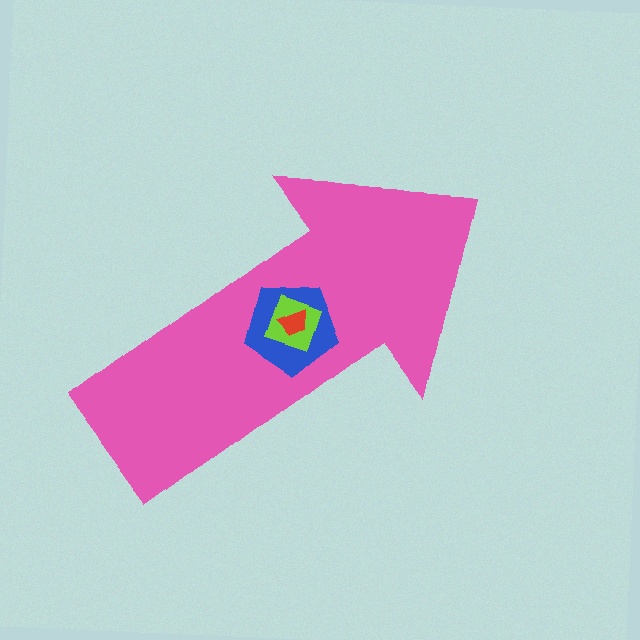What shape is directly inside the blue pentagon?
The lime square.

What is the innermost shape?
The red trapezoid.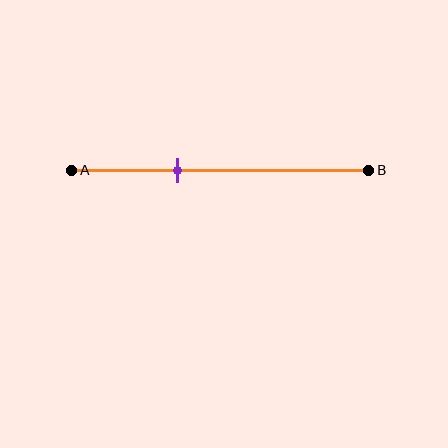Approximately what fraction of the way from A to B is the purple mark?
The purple mark is approximately 35% of the way from A to B.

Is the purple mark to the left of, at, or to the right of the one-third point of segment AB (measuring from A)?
The purple mark is approximately at the one-third point of segment AB.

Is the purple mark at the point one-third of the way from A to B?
Yes, the mark is approximately at the one-third point.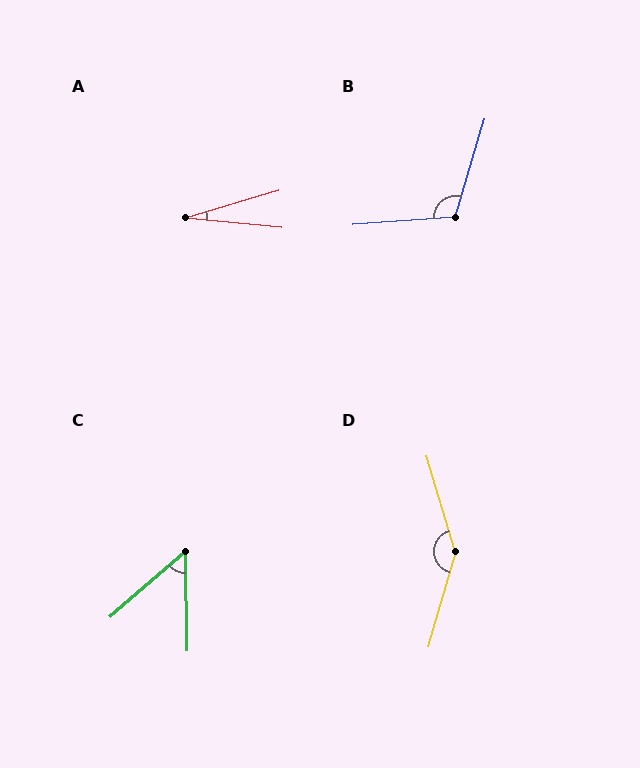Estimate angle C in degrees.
Approximately 50 degrees.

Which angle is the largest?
D, at approximately 147 degrees.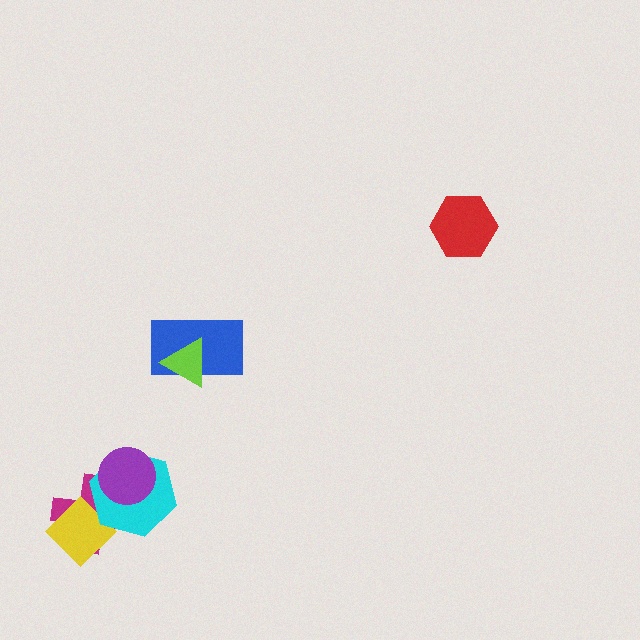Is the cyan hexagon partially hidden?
Yes, it is partially covered by another shape.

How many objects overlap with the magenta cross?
3 objects overlap with the magenta cross.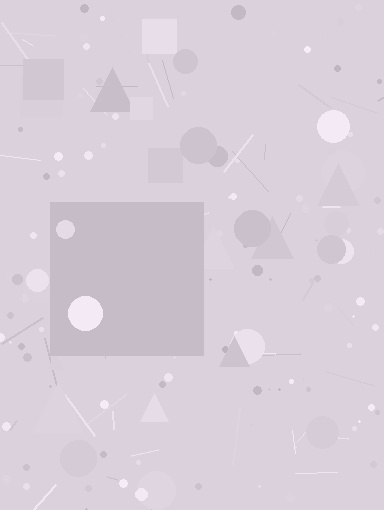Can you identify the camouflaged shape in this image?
The camouflaged shape is a square.